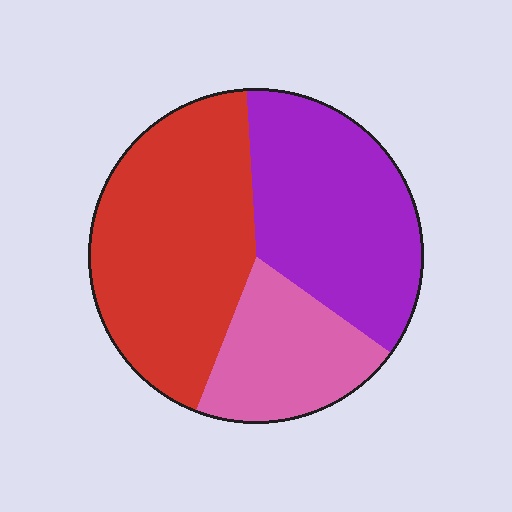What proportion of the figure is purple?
Purple takes up between a quarter and a half of the figure.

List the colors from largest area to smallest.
From largest to smallest: red, purple, pink.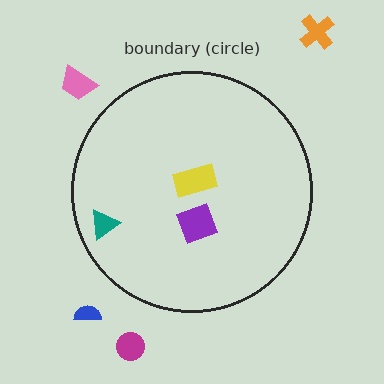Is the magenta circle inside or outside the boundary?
Outside.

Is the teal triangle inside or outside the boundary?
Inside.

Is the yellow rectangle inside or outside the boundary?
Inside.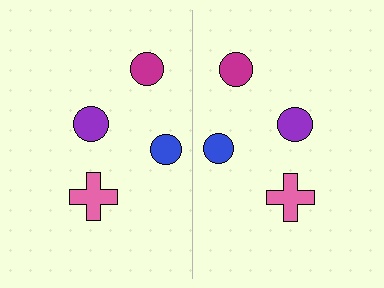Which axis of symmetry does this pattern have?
The pattern has a vertical axis of symmetry running through the center of the image.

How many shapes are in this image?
There are 8 shapes in this image.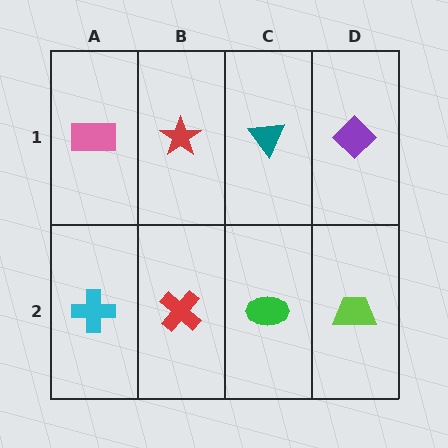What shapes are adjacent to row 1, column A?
A cyan cross (row 2, column A), a red star (row 1, column B).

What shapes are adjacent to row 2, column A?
A pink rectangle (row 1, column A), a red cross (row 2, column B).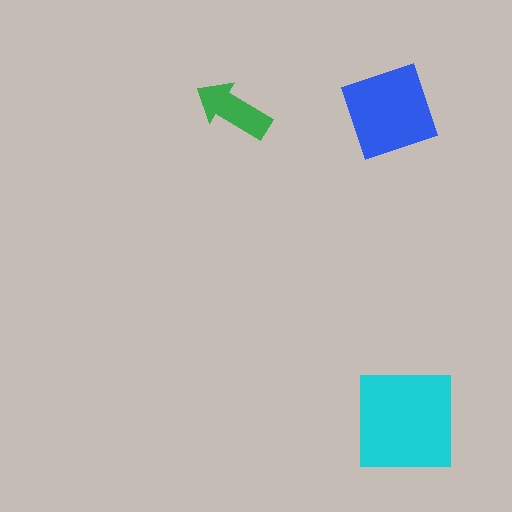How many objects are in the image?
There are 3 objects in the image.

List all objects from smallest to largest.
The green arrow, the blue diamond, the cyan square.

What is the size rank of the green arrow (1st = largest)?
3rd.